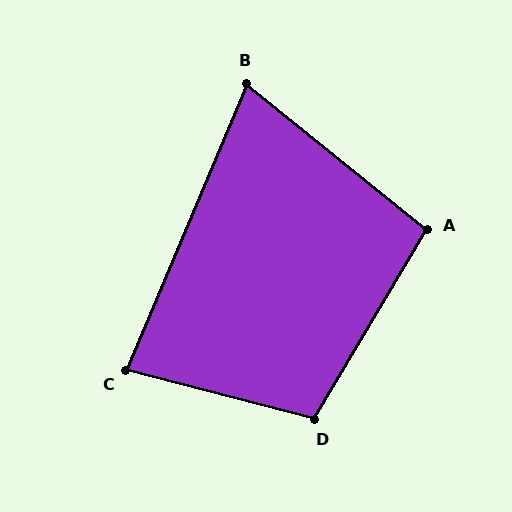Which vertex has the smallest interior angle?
B, at approximately 74 degrees.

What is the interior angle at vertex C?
Approximately 82 degrees (acute).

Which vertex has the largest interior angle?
D, at approximately 106 degrees.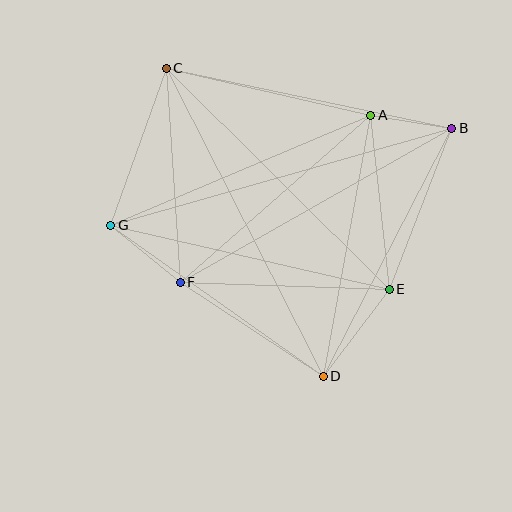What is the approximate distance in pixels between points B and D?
The distance between B and D is approximately 279 pixels.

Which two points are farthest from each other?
Points B and G are farthest from each other.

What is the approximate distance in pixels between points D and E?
The distance between D and E is approximately 109 pixels.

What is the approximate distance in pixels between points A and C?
The distance between A and C is approximately 210 pixels.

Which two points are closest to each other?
Points A and B are closest to each other.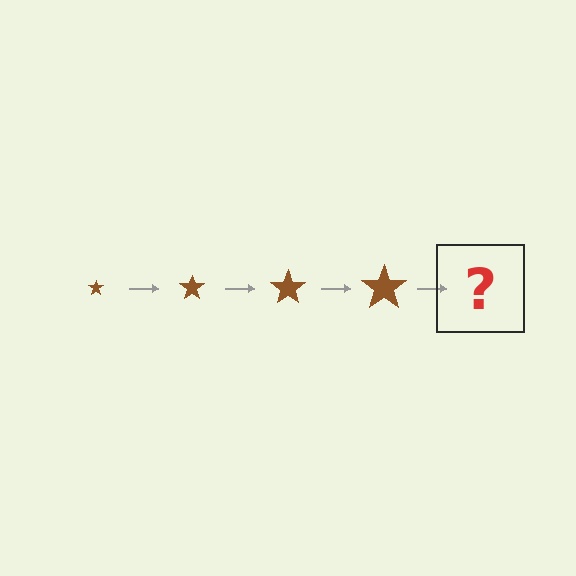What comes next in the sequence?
The next element should be a brown star, larger than the previous one.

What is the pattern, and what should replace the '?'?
The pattern is that the star gets progressively larger each step. The '?' should be a brown star, larger than the previous one.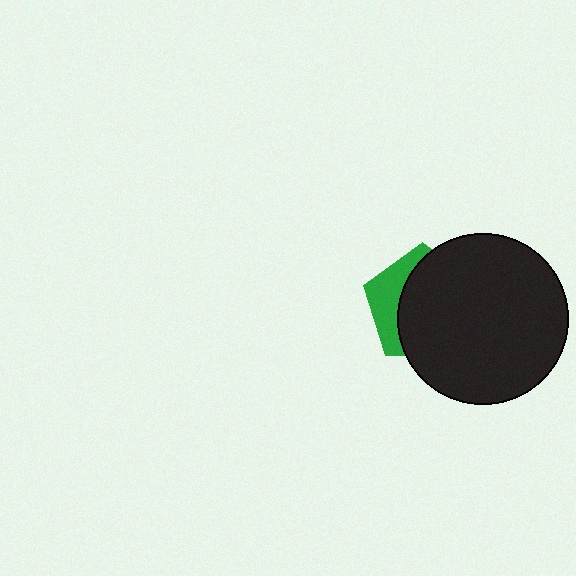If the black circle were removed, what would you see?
You would see the complete green pentagon.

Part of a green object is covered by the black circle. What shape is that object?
It is a pentagon.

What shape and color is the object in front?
The object in front is a black circle.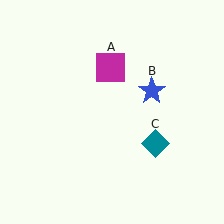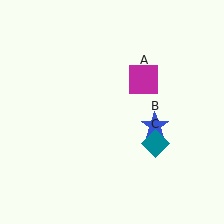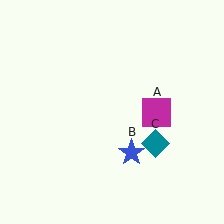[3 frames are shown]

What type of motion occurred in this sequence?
The magenta square (object A), blue star (object B) rotated clockwise around the center of the scene.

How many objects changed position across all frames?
2 objects changed position: magenta square (object A), blue star (object B).